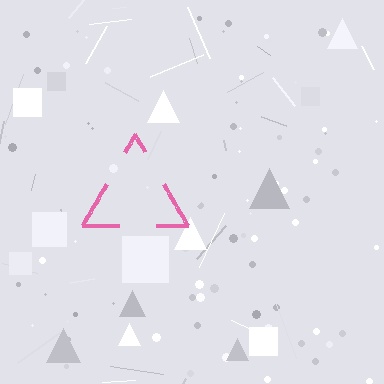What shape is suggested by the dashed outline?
The dashed outline suggests a triangle.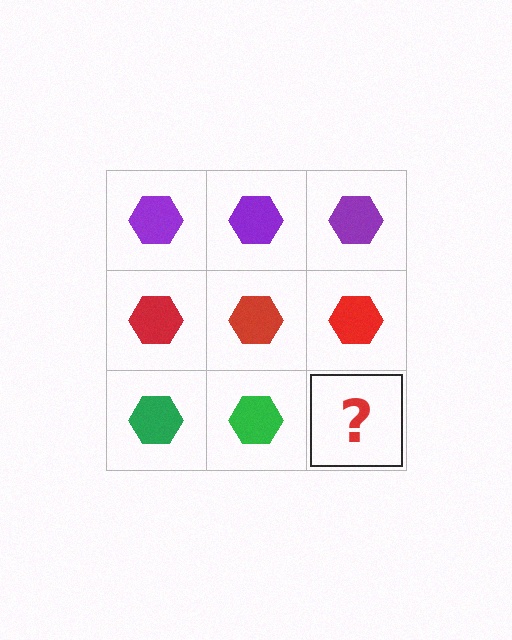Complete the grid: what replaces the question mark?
The question mark should be replaced with a green hexagon.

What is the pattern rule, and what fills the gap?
The rule is that each row has a consistent color. The gap should be filled with a green hexagon.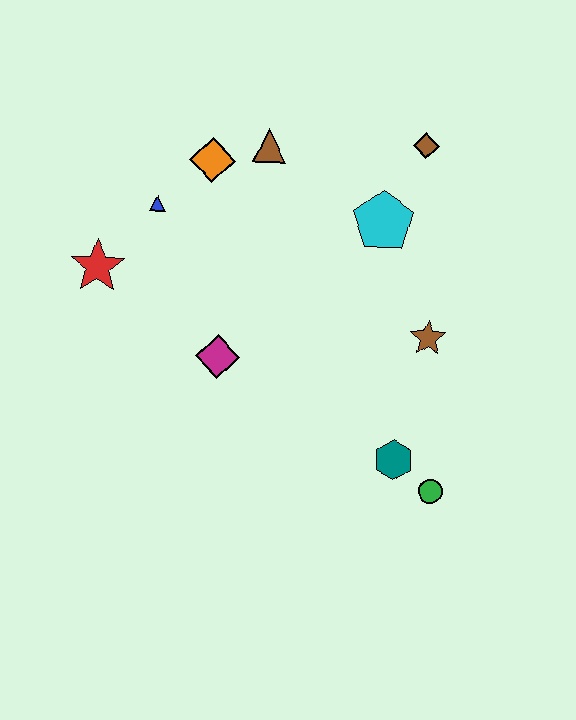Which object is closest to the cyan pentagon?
The brown diamond is closest to the cyan pentagon.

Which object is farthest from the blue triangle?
The green circle is farthest from the blue triangle.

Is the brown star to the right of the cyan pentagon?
Yes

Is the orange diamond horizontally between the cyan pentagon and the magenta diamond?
No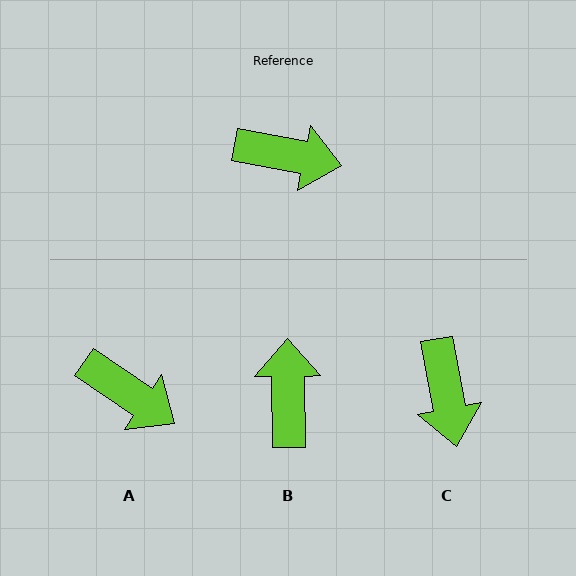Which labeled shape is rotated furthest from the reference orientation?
B, about 102 degrees away.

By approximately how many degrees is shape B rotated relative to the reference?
Approximately 102 degrees counter-clockwise.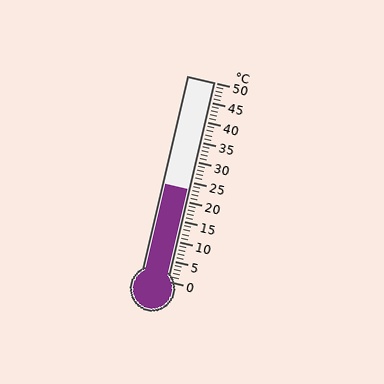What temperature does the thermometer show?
The thermometer shows approximately 23°C.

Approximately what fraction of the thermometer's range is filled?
The thermometer is filled to approximately 45% of its range.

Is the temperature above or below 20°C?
The temperature is above 20°C.